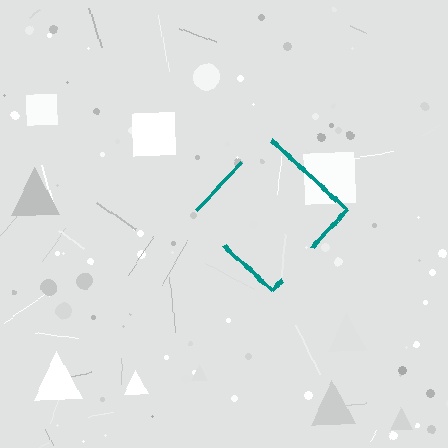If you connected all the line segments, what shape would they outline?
They would outline a diamond.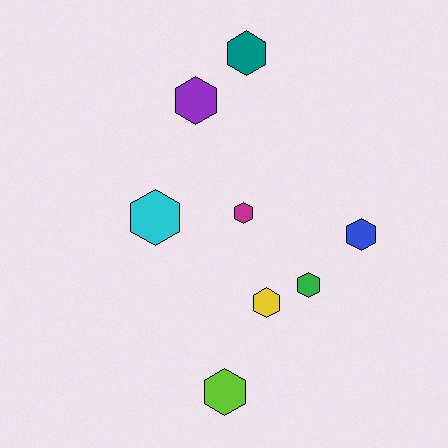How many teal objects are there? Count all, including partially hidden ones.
There is 1 teal object.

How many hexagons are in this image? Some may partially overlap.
There are 8 hexagons.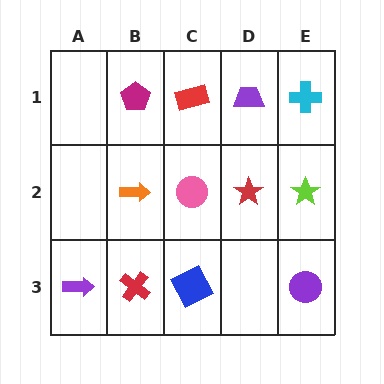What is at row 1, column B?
A magenta pentagon.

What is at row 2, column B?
An orange arrow.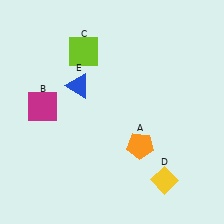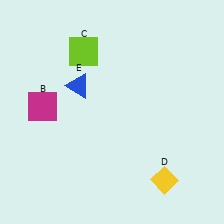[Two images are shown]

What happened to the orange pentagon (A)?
The orange pentagon (A) was removed in Image 2. It was in the bottom-right area of Image 1.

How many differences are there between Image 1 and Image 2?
There is 1 difference between the two images.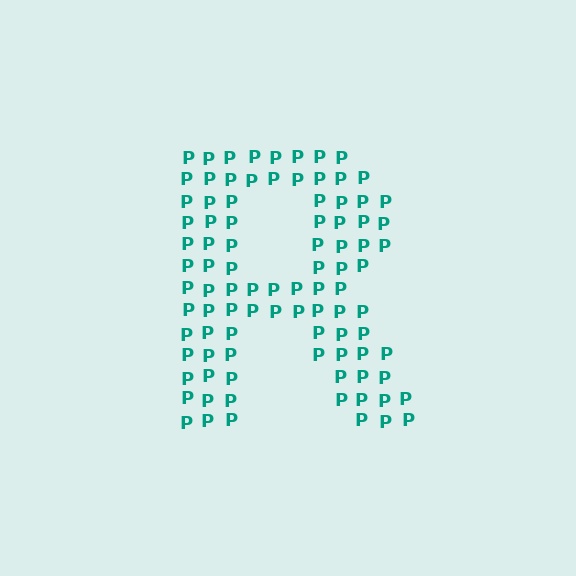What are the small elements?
The small elements are letter P's.